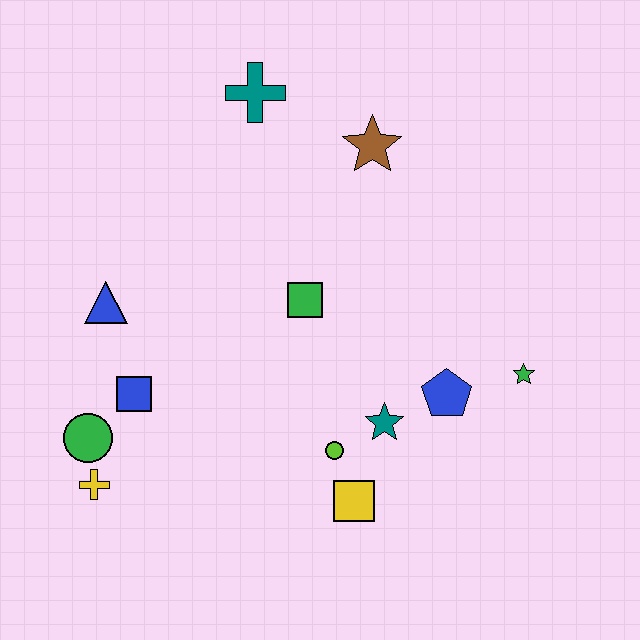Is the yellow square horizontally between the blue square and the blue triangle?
No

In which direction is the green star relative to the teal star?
The green star is to the right of the teal star.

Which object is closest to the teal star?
The lime circle is closest to the teal star.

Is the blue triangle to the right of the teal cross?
No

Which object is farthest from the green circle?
The green star is farthest from the green circle.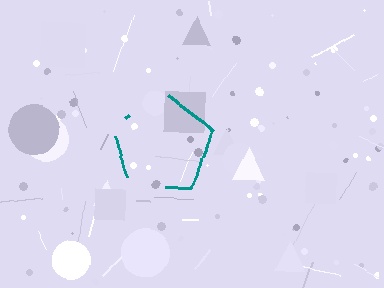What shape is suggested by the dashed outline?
The dashed outline suggests a pentagon.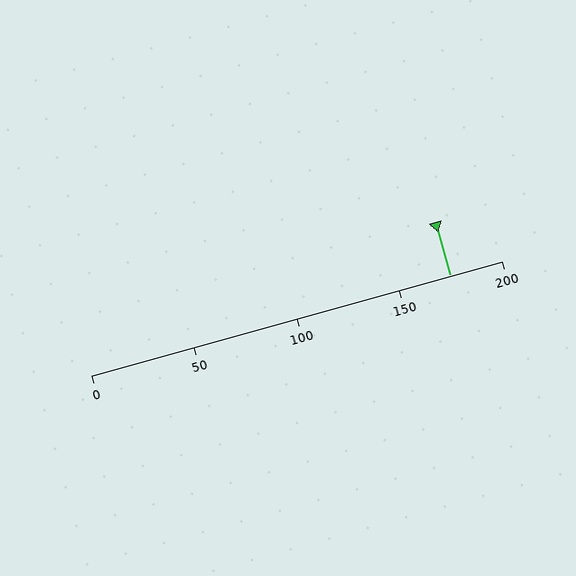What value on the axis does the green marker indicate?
The marker indicates approximately 175.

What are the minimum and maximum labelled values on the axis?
The axis runs from 0 to 200.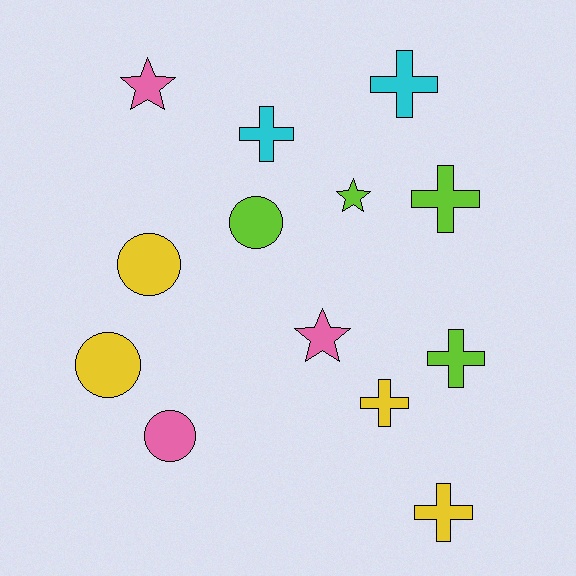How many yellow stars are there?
There are no yellow stars.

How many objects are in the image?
There are 13 objects.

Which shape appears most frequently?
Cross, with 6 objects.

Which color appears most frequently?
Yellow, with 4 objects.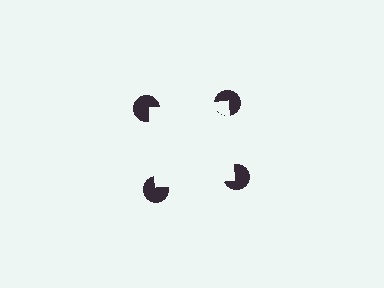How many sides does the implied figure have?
4 sides.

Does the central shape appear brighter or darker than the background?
It typically appears slightly brighter than the background, even though no actual brightness change is drawn.